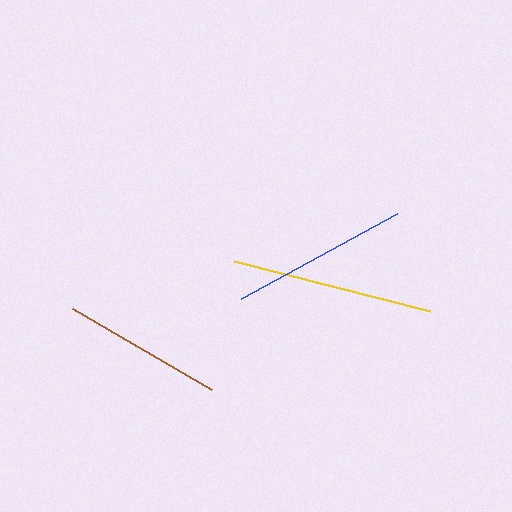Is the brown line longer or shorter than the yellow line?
The yellow line is longer than the brown line.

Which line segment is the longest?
The yellow line is the longest at approximately 203 pixels.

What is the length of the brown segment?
The brown segment is approximately 161 pixels long.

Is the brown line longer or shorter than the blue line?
The blue line is longer than the brown line.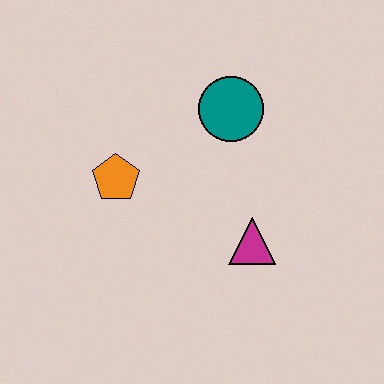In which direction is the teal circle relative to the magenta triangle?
The teal circle is above the magenta triangle.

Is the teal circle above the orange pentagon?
Yes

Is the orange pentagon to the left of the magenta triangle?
Yes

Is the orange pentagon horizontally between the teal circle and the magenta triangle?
No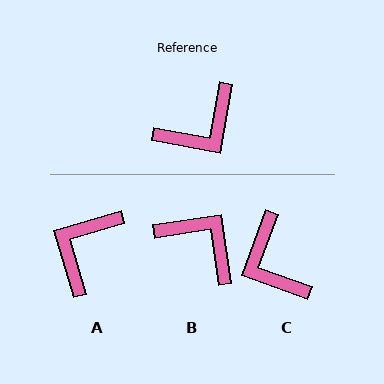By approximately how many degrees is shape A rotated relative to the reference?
Approximately 154 degrees clockwise.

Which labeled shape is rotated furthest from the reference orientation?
A, about 154 degrees away.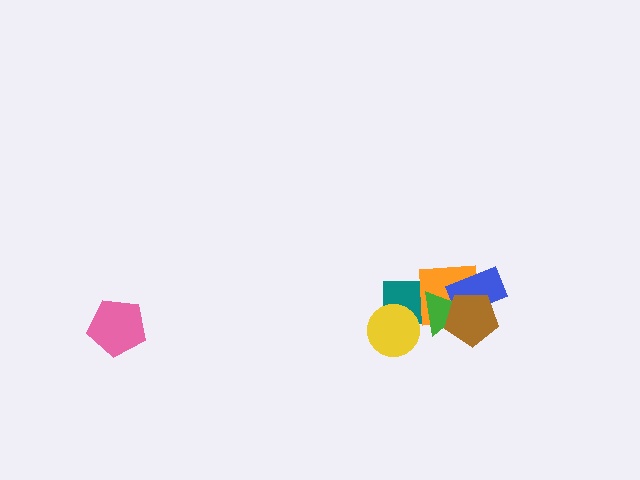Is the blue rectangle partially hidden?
Yes, it is partially covered by another shape.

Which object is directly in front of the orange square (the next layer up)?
The blue rectangle is directly in front of the orange square.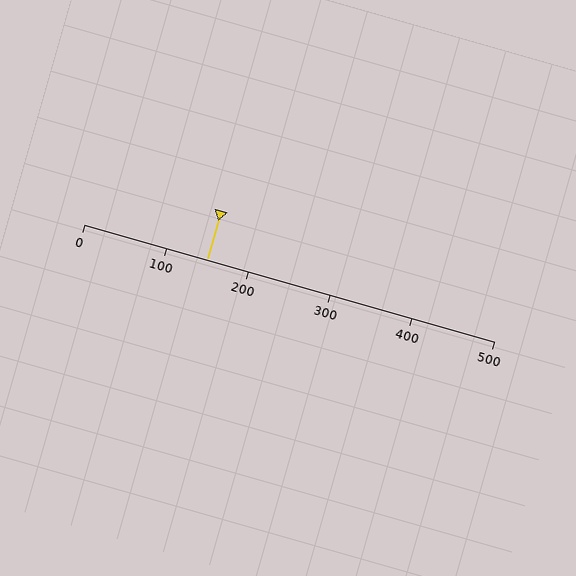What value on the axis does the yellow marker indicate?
The marker indicates approximately 150.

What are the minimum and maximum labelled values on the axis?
The axis runs from 0 to 500.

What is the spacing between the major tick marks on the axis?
The major ticks are spaced 100 apart.